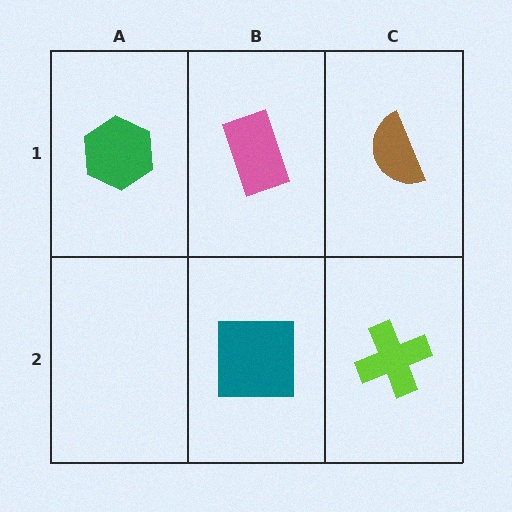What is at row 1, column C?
A brown semicircle.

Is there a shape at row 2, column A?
No, that cell is empty.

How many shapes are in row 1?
3 shapes.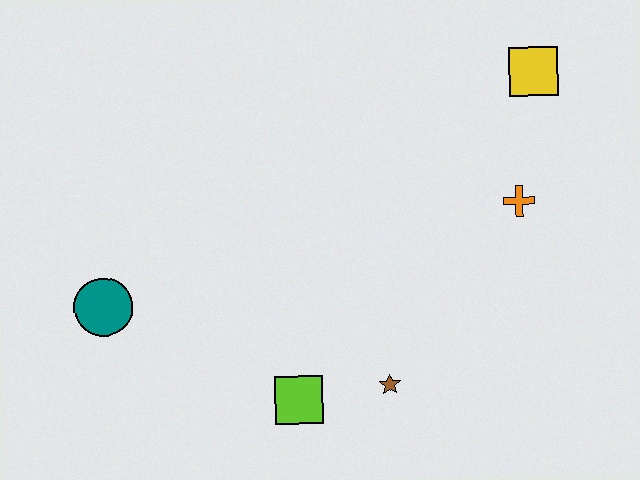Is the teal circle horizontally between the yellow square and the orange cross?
No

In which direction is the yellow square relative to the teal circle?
The yellow square is to the right of the teal circle.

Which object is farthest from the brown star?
The yellow square is farthest from the brown star.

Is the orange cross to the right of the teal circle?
Yes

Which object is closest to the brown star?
The lime square is closest to the brown star.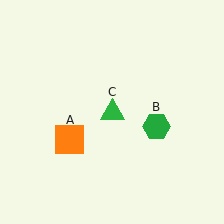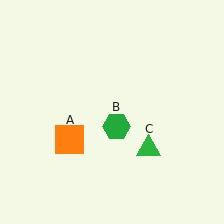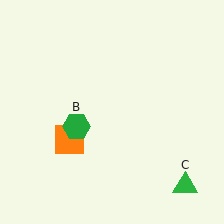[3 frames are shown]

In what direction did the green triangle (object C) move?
The green triangle (object C) moved down and to the right.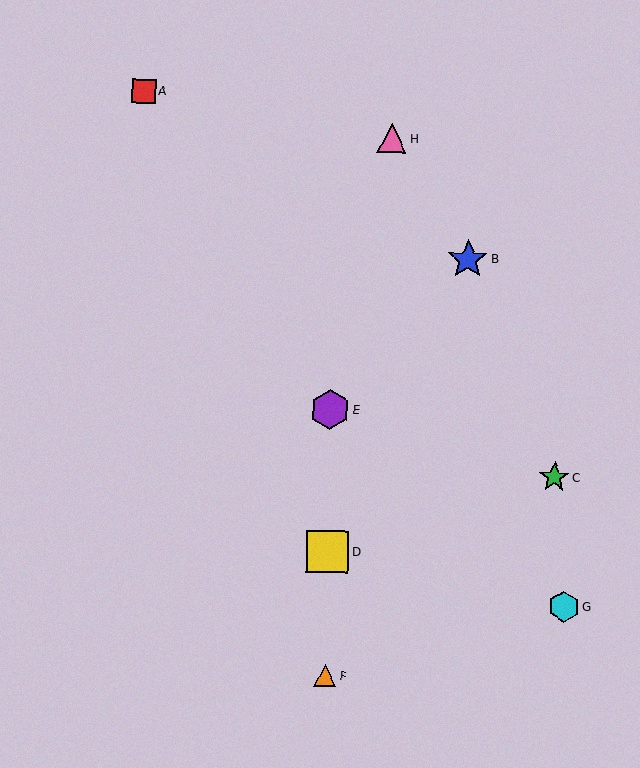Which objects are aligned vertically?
Objects D, E, F are aligned vertically.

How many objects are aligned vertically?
3 objects (D, E, F) are aligned vertically.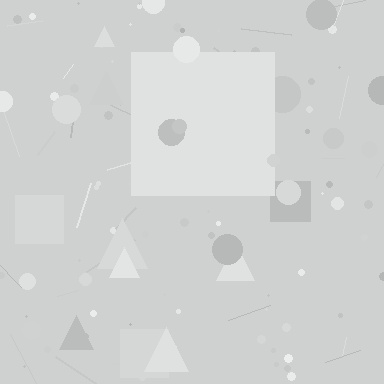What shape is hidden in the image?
A square is hidden in the image.